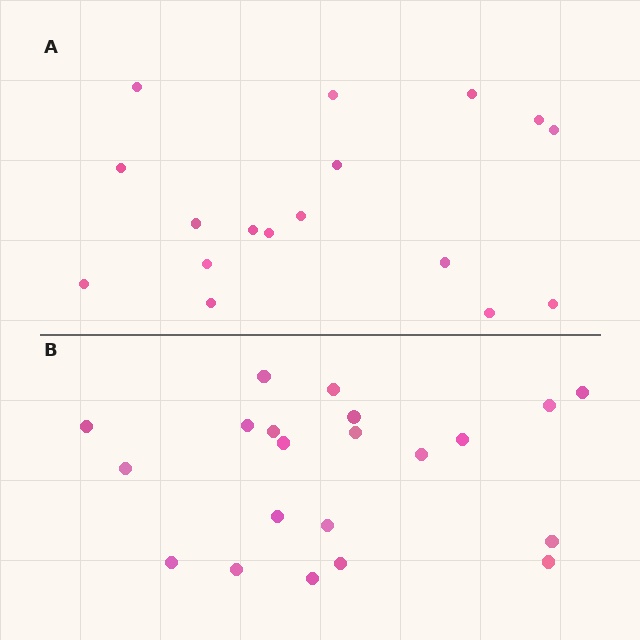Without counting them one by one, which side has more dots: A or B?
Region B (the bottom region) has more dots.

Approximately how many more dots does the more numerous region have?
Region B has about 4 more dots than region A.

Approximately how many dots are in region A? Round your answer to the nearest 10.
About 20 dots. (The exact count is 17, which rounds to 20.)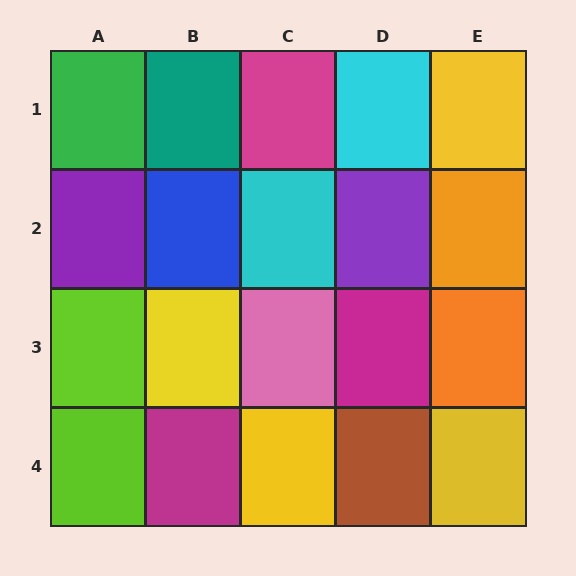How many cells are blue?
1 cell is blue.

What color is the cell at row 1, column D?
Cyan.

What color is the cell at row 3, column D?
Magenta.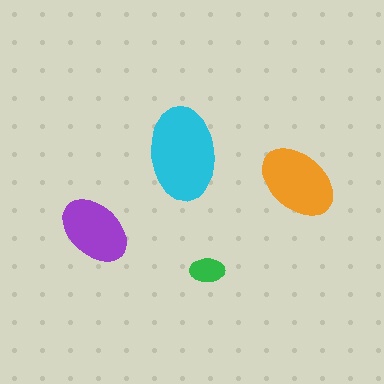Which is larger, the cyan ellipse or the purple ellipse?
The cyan one.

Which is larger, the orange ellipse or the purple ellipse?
The orange one.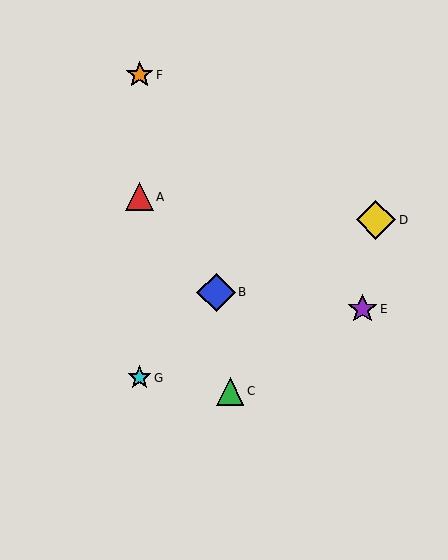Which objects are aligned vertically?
Objects A, F, G are aligned vertically.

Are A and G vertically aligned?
Yes, both are at x≈140.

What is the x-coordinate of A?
Object A is at x≈140.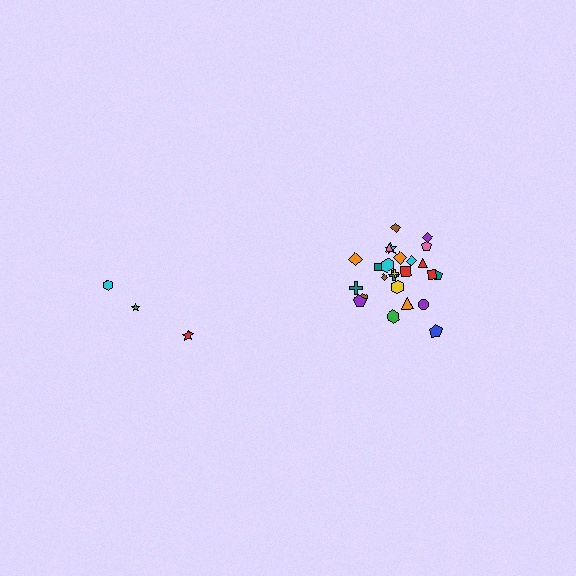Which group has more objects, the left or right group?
The right group.